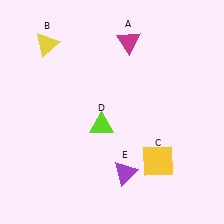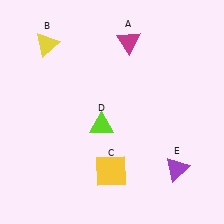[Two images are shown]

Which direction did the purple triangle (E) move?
The purple triangle (E) moved right.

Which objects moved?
The objects that moved are: the yellow square (C), the purple triangle (E).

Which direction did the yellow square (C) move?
The yellow square (C) moved left.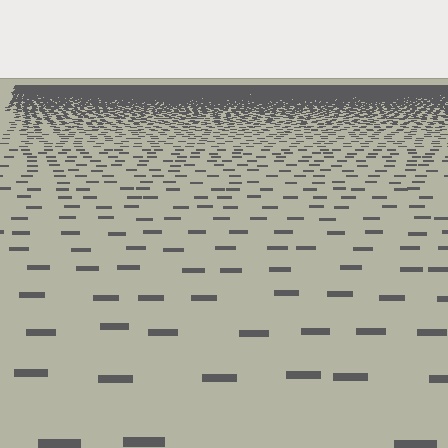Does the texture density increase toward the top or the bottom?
Density increases toward the top.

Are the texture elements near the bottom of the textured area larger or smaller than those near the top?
Larger. Near the bottom, elements are closer to the viewer and appear at a bigger on-screen size.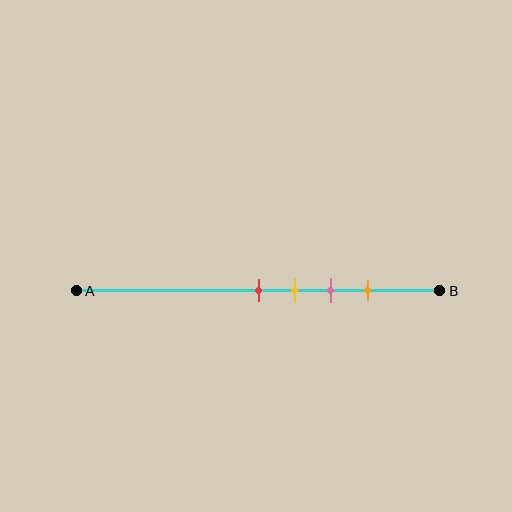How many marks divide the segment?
There are 4 marks dividing the segment.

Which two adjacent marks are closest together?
The red and yellow marks are the closest adjacent pair.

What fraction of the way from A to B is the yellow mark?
The yellow mark is approximately 60% (0.6) of the way from A to B.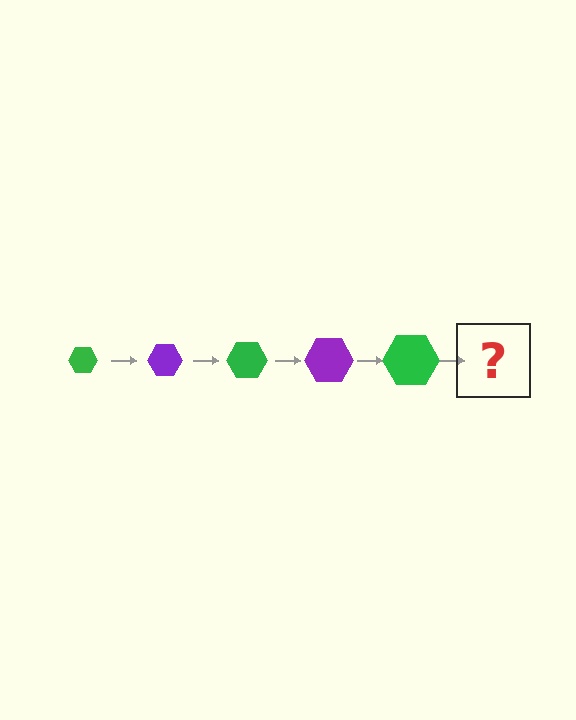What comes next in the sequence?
The next element should be a purple hexagon, larger than the previous one.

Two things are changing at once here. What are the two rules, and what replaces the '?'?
The two rules are that the hexagon grows larger each step and the color cycles through green and purple. The '?' should be a purple hexagon, larger than the previous one.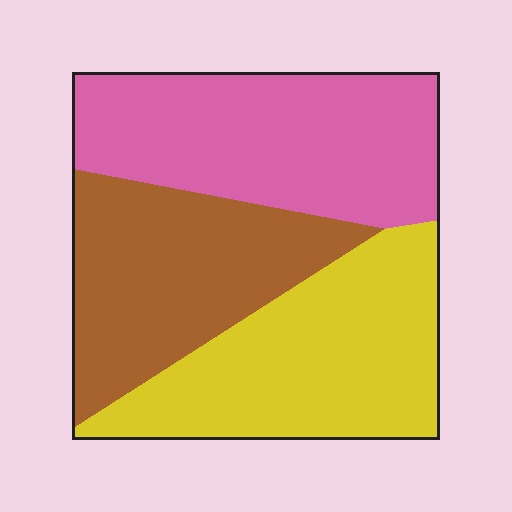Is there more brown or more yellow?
Yellow.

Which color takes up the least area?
Brown, at roughly 30%.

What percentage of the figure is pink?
Pink covers 35% of the figure.